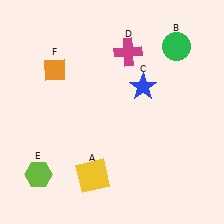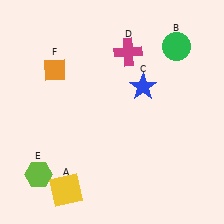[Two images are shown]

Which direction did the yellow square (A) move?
The yellow square (A) moved left.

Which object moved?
The yellow square (A) moved left.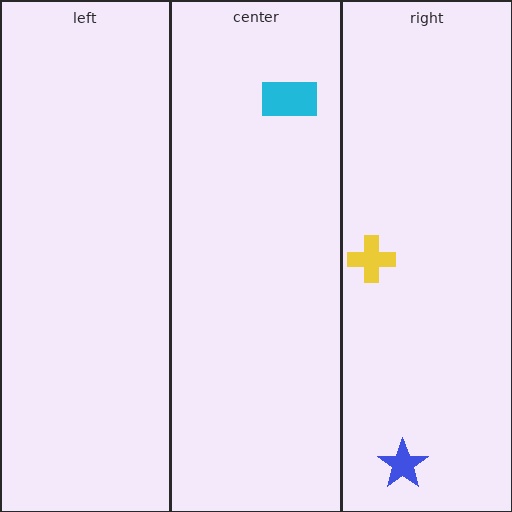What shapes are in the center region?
The cyan rectangle.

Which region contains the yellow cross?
The right region.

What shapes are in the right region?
The yellow cross, the blue star.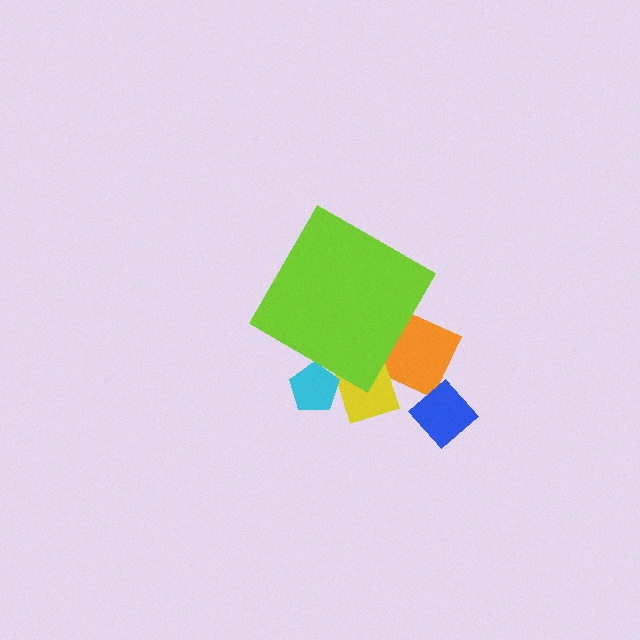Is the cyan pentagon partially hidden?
Yes, the cyan pentagon is partially hidden behind the lime diamond.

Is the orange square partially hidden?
Yes, the orange square is partially hidden behind the lime diamond.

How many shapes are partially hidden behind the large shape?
3 shapes are partially hidden.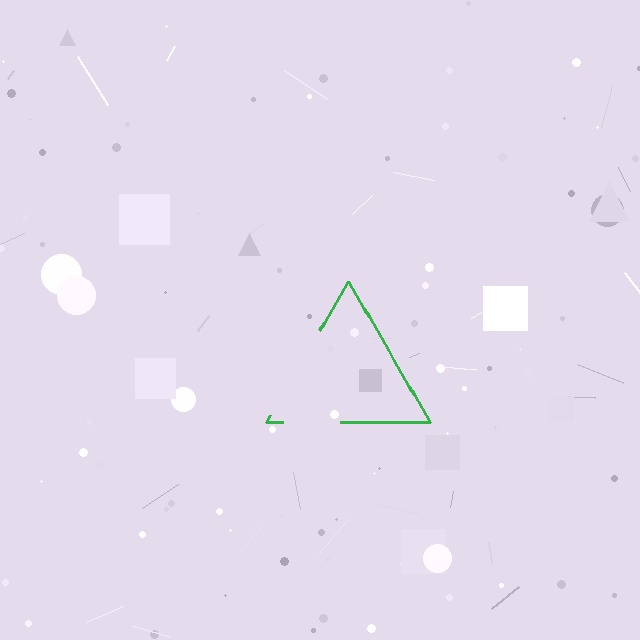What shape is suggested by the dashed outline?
The dashed outline suggests a triangle.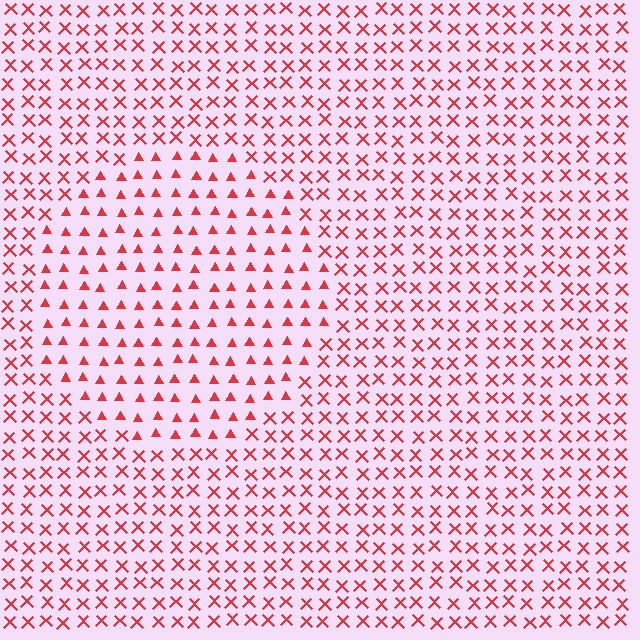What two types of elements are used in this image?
The image uses triangles inside the circle region and X marks outside it.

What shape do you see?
I see a circle.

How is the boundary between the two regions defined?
The boundary is defined by a change in element shape: triangles inside vs. X marks outside. All elements share the same color and spacing.